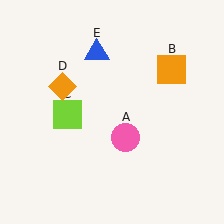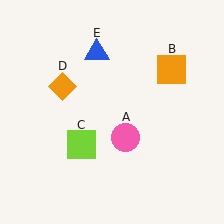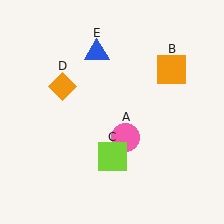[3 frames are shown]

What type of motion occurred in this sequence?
The lime square (object C) rotated counterclockwise around the center of the scene.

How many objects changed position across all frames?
1 object changed position: lime square (object C).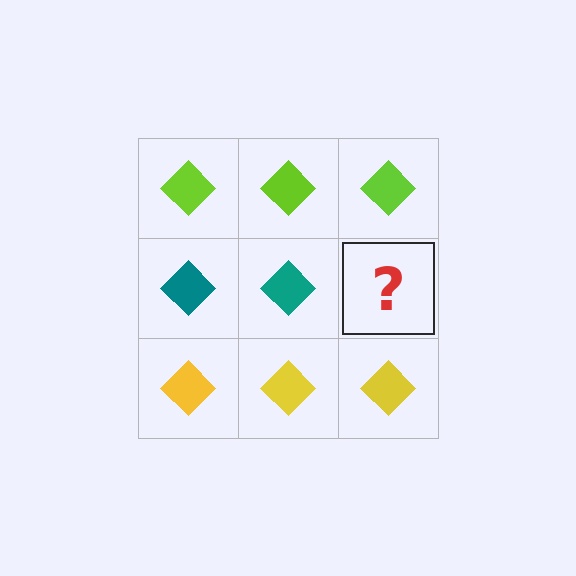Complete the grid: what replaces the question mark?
The question mark should be replaced with a teal diamond.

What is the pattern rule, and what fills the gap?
The rule is that each row has a consistent color. The gap should be filled with a teal diamond.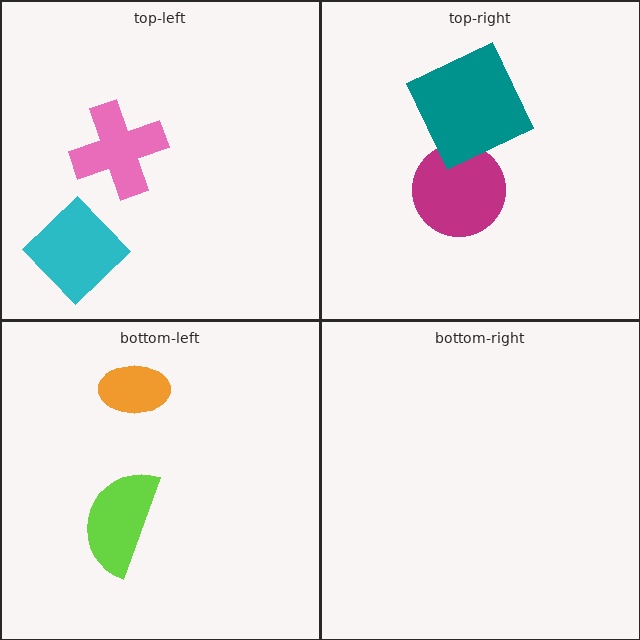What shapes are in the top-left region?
The pink cross, the cyan diamond.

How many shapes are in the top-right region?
2.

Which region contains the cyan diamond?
The top-left region.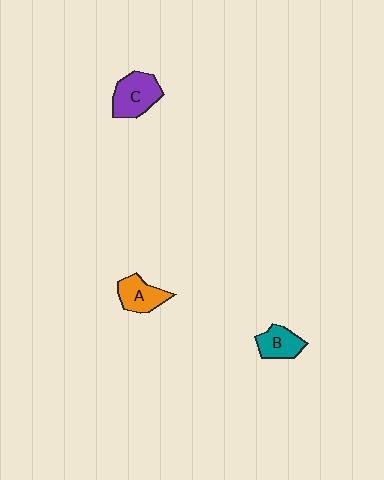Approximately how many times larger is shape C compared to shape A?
Approximately 1.3 times.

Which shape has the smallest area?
Shape B (teal).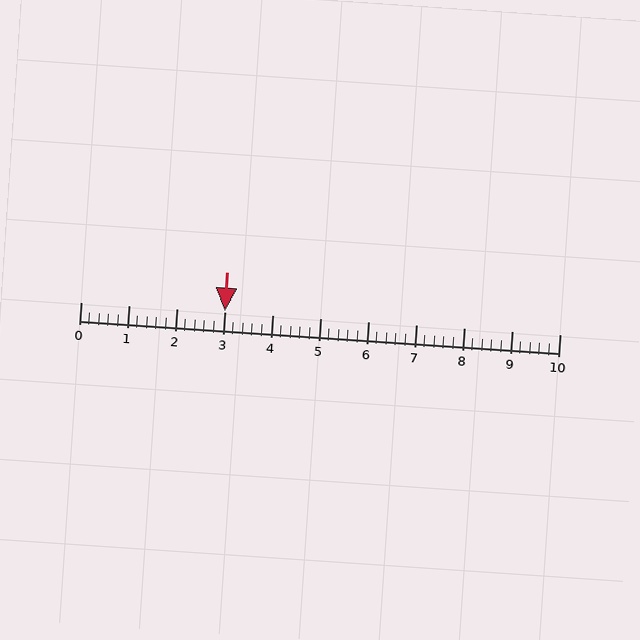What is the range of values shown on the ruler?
The ruler shows values from 0 to 10.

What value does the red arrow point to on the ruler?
The red arrow points to approximately 3.0.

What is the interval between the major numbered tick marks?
The major tick marks are spaced 1 units apart.